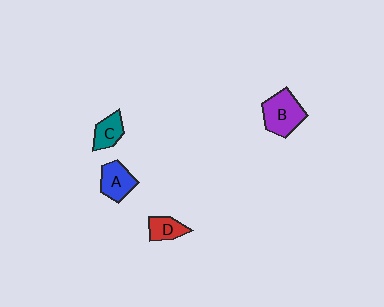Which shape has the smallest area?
Shape D (red).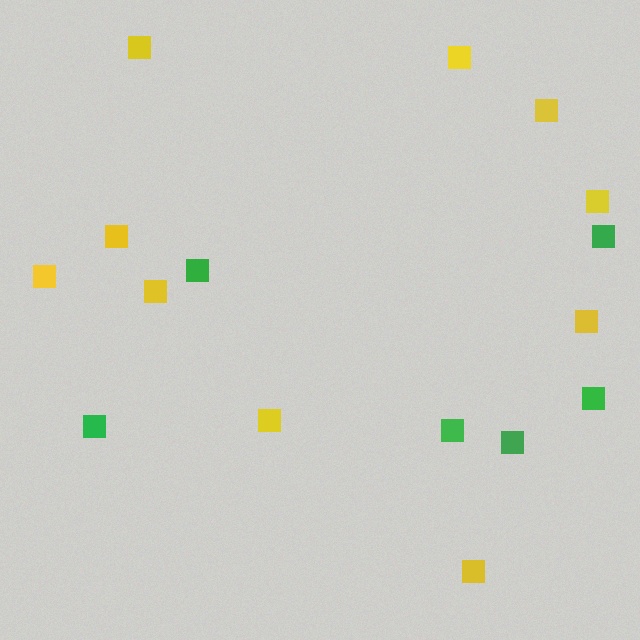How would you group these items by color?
There are 2 groups: one group of yellow squares (10) and one group of green squares (6).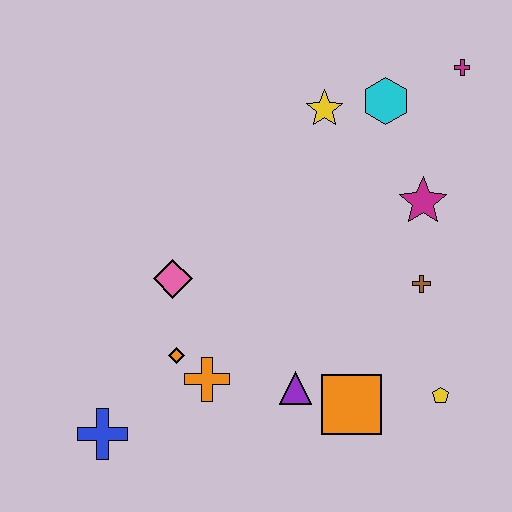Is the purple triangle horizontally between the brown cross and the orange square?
No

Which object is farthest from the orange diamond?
The magenta cross is farthest from the orange diamond.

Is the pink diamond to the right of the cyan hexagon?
No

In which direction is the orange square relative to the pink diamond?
The orange square is to the right of the pink diamond.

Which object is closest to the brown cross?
The magenta star is closest to the brown cross.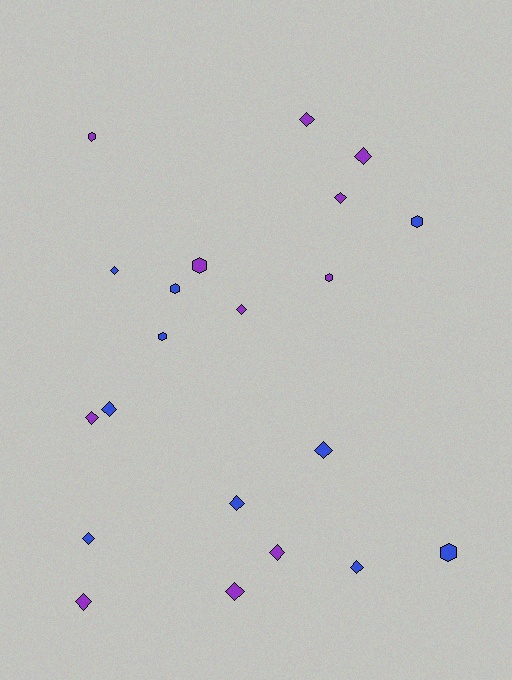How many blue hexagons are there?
There are 4 blue hexagons.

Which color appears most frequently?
Purple, with 11 objects.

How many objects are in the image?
There are 21 objects.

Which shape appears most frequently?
Diamond, with 14 objects.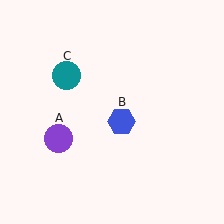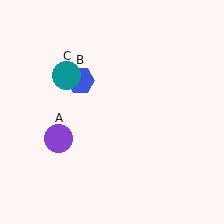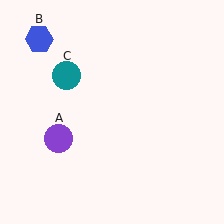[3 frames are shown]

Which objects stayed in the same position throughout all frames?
Purple circle (object A) and teal circle (object C) remained stationary.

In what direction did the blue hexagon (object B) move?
The blue hexagon (object B) moved up and to the left.